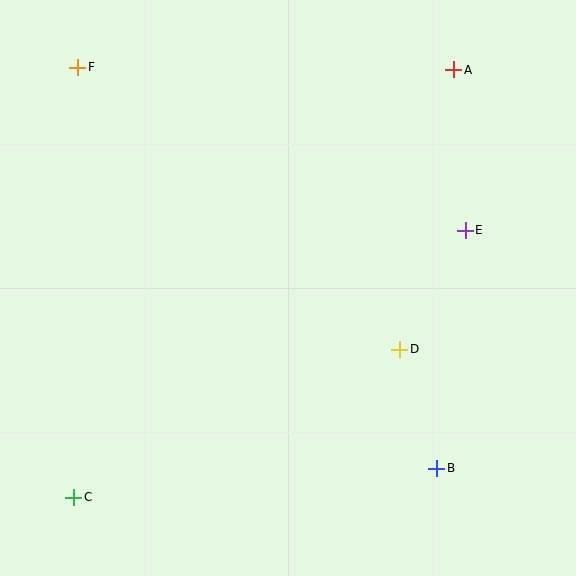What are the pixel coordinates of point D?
Point D is at (400, 349).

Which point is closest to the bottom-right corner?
Point B is closest to the bottom-right corner.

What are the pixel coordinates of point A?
Point A is at (454, 70).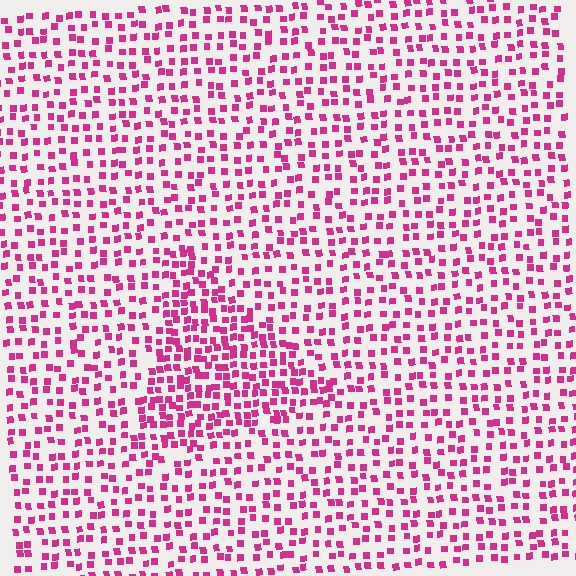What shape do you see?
I see a triangle.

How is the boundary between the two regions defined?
The boundary is defined by a change in element density (approximately 1.7x ratio). All elements are the same color, size, and shape.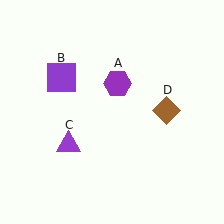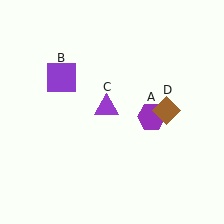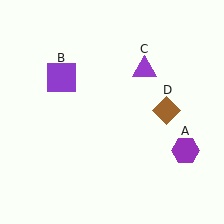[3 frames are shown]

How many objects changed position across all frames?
2 objects changed position: purple hexagon (object A), purple triangle (object C).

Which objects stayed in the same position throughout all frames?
Purple square (object B) and brown diamond (object D) remained stationary.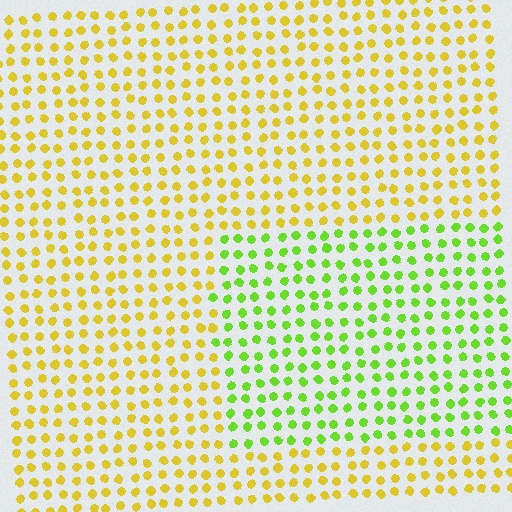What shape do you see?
I see a rectangle.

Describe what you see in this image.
The image is filled with small yellow elements in a uniform arrangement. A rectangle-shaped region is visible where the elements are tinted to a slightly different hue, forming a subtle color boundary.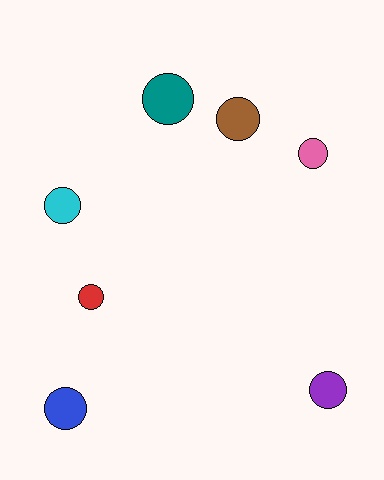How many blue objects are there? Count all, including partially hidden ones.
There is 1 blue object.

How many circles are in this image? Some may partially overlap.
There are 7 circles.